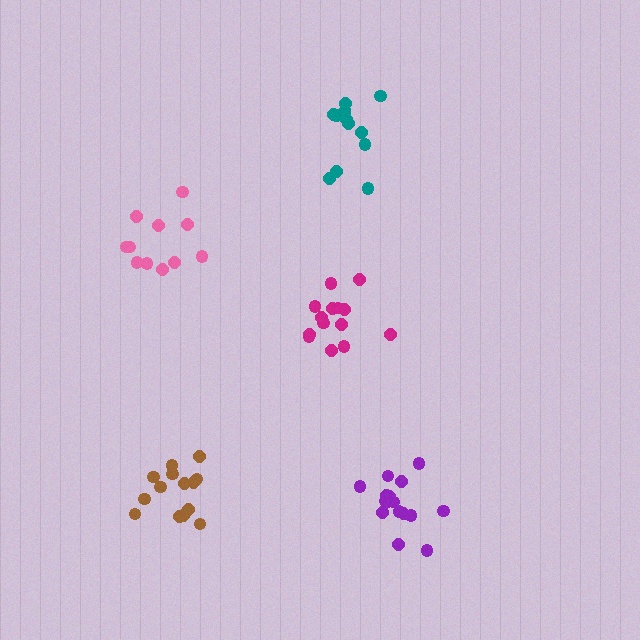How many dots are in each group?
Group 1: 14 dots, Group 2: 11 dots, Group 3: 14 dots, Group 4: 16 dots, Group 5: 13 dots (68 total).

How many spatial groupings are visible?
There are 5 spatial groupings.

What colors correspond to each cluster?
The clusters are colored: brown, pink, magenta, purple, teal.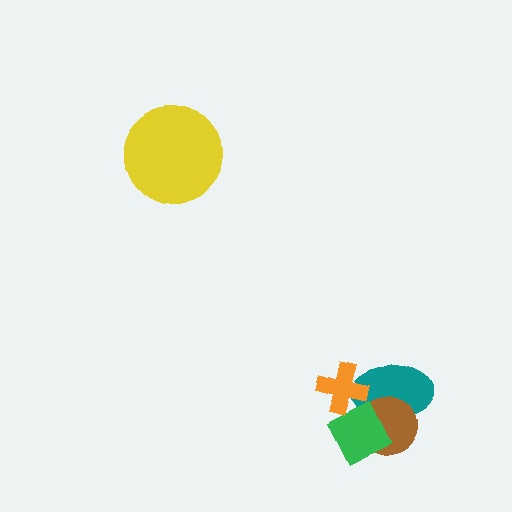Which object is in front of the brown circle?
The green diamond is in front of the brown circle.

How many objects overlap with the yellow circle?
0 objects overlap with the yellow circle.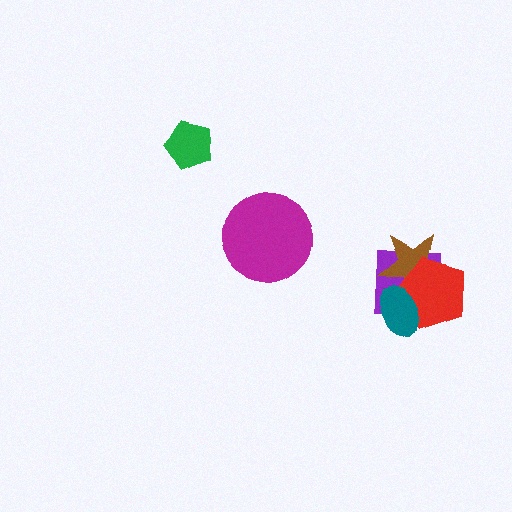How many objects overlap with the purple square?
3 objects overlap with the purple square.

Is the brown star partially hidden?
Yes, it is partially covered by another shape.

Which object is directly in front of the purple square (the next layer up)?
The brown star is directly in front of the purple square.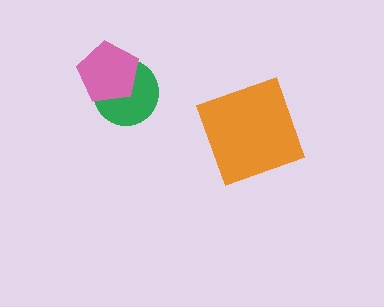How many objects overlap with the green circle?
1 object overlaps with the green circle.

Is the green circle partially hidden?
Yes, it is partially covered by another shape.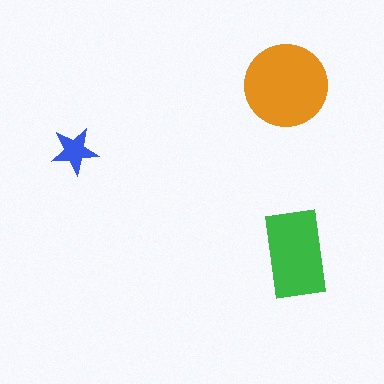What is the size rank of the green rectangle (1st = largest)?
2nd.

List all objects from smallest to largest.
The blue star, the green rectangle, the orange circle.